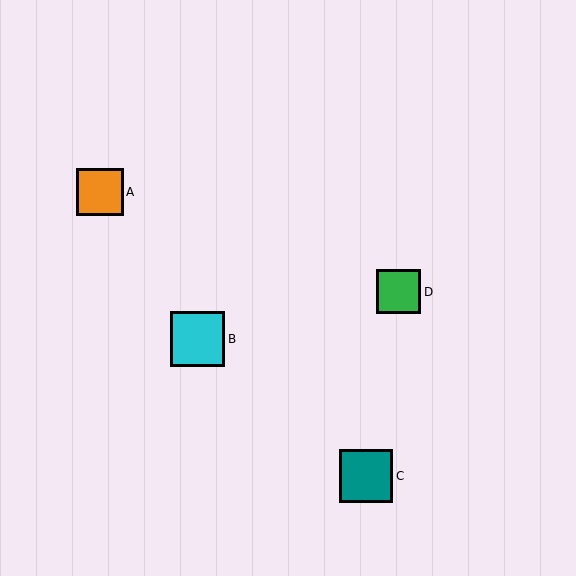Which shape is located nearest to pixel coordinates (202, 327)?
The cyan square (labeled B) at (197, 339) is nearest to that location.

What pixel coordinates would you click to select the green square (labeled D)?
Click at (399, 292) to select the green square D.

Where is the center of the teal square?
The center of the teal square is at (366, 476).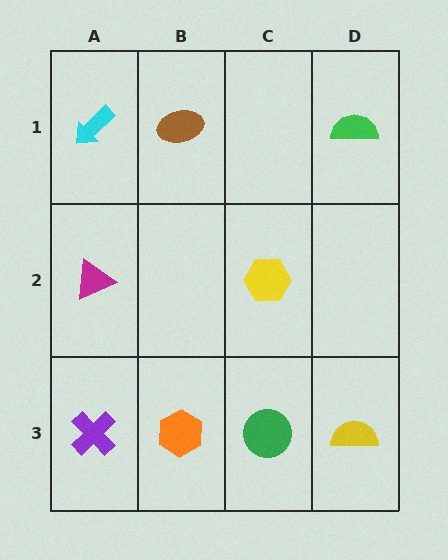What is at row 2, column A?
A magenta triangle.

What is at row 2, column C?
A yellow hexagon.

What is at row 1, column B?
A brown ellipse.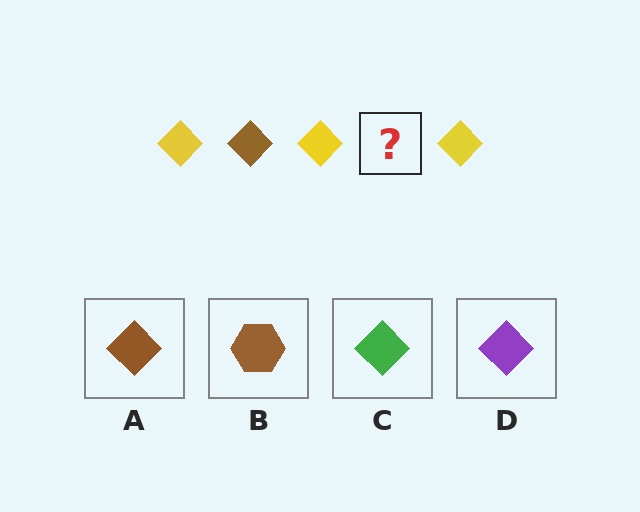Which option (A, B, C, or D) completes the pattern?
A.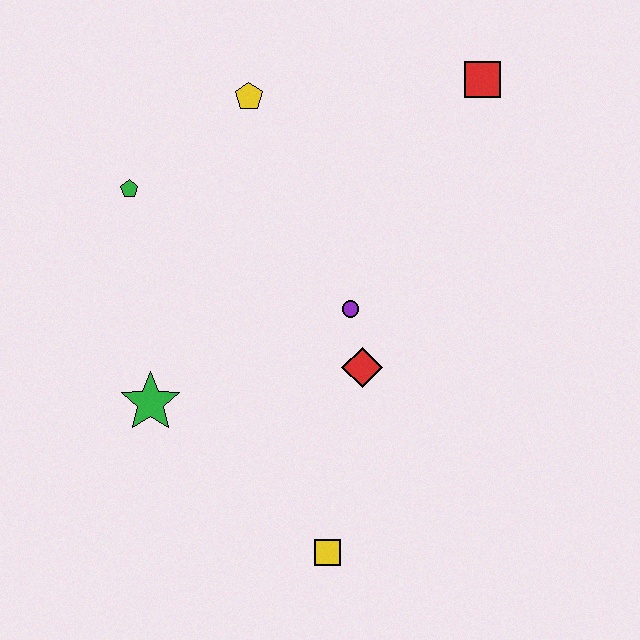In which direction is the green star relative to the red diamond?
The green star is to the left of the red diamond.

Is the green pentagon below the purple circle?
No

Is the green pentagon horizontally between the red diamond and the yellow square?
No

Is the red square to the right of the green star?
Yes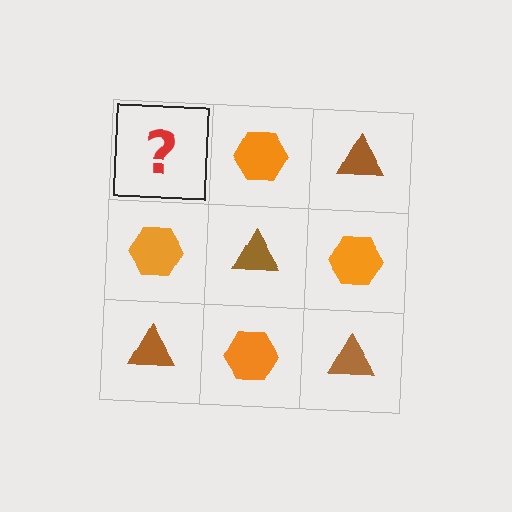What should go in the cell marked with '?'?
The missing cell should contain a brown triangle.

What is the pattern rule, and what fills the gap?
The rule is that it alternates brown triangle and orange hexagon in a checkerboard pattern. The gap should be filled with a brown triangle.